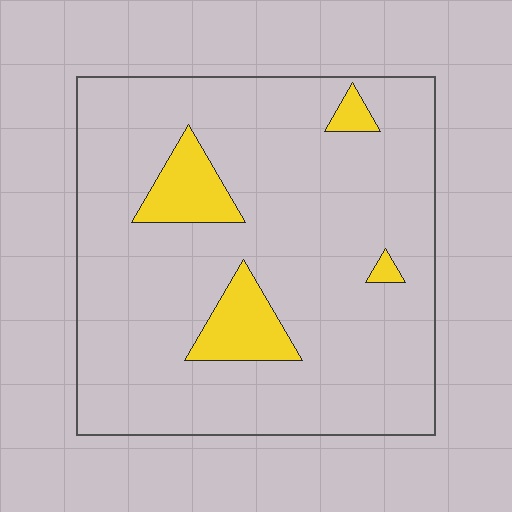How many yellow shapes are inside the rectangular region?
4.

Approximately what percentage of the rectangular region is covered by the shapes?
Approximately 10%.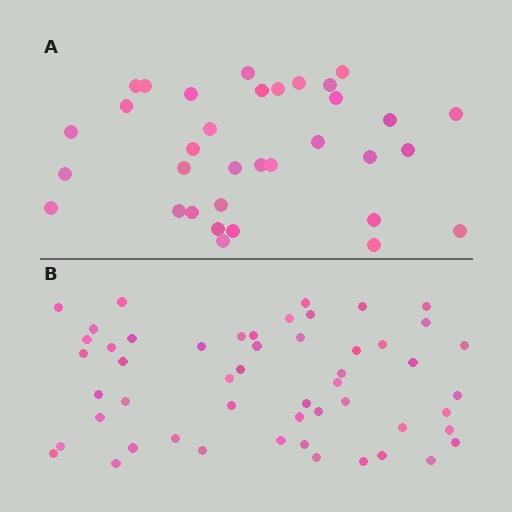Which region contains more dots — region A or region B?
Region B (the bottom region) has more dots.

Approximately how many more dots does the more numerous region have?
Region B has approximately 20 more dots than region A.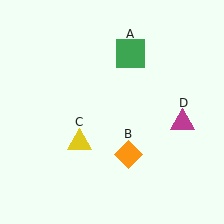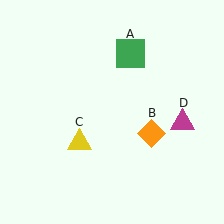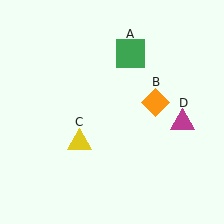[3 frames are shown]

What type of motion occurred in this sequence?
The orange diamond (object B) rotated counterclockwise around the center of the scene.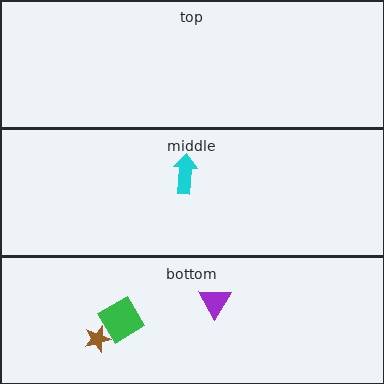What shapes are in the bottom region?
The green diamond, the brown star, the purple triangle.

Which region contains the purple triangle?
The bottom region.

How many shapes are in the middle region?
1.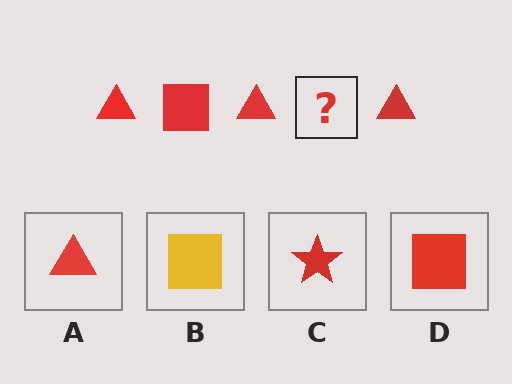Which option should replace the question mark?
Option D.